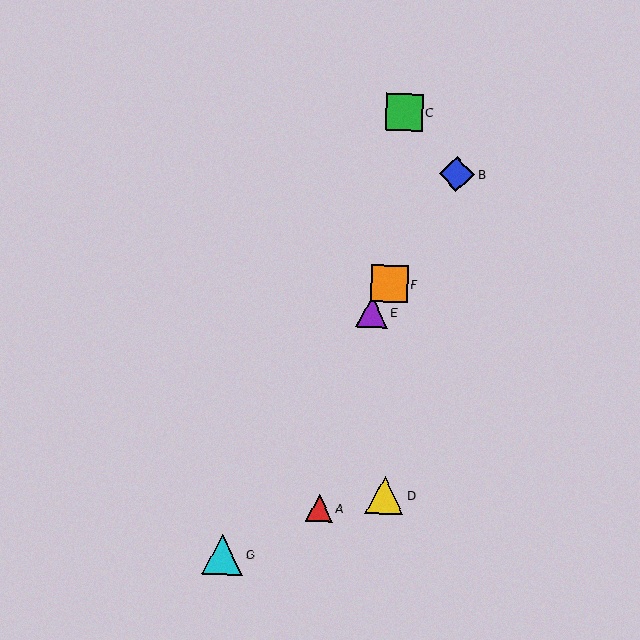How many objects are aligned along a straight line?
4 objects (B, E, F, G) are aligned along a straight line.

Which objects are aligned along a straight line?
Objects B, E, F, G are aligned along a straight line.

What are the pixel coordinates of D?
Object D is at (384, 495).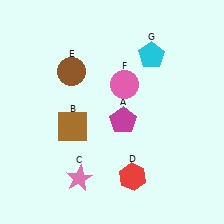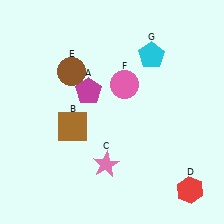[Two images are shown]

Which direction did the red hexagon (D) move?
The red hexagon (D) moved right.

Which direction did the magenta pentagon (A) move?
The magenta pentagon (A) moved left.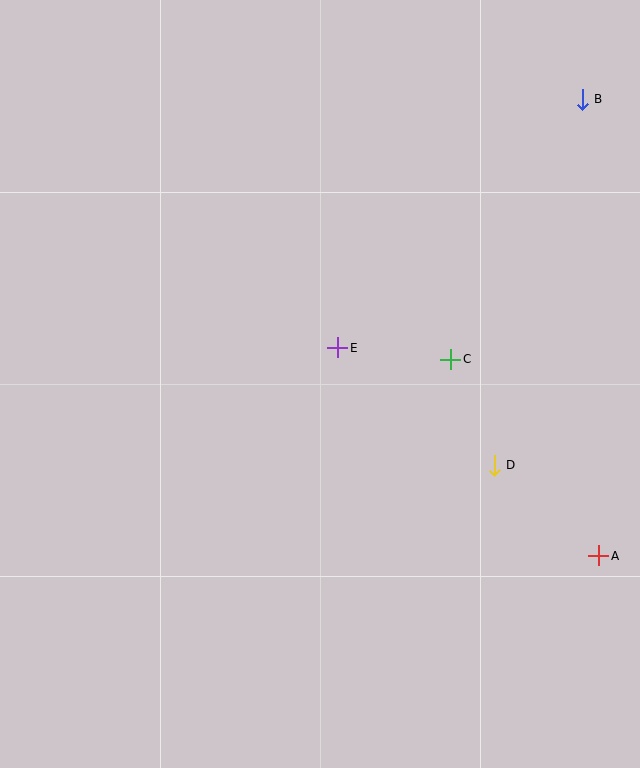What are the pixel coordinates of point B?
Point B is at (582, 99).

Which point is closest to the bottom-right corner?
Point A is closest to the bottom-right corner.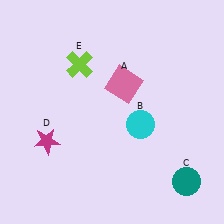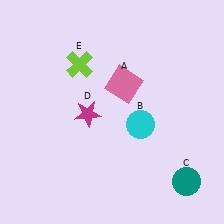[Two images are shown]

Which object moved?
The magenta star (D) moved right.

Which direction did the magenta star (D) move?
The magenta star (D) moved right.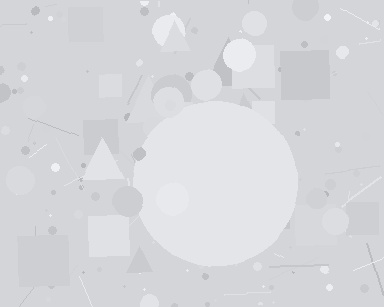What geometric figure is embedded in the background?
A circle is embedded in the background.